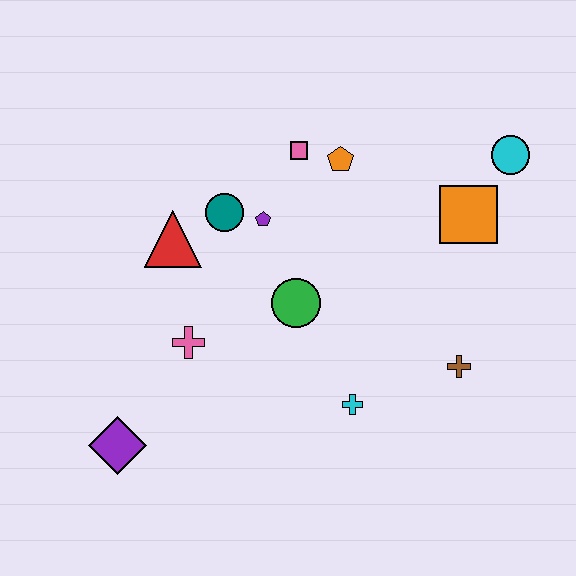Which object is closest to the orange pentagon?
The pink square is closest to the orange pentagon.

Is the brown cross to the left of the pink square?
No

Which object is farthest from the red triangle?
The cyan circle is farthest from the red triangle.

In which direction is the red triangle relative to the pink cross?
The red triangle is above the pink cross.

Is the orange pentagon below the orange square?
No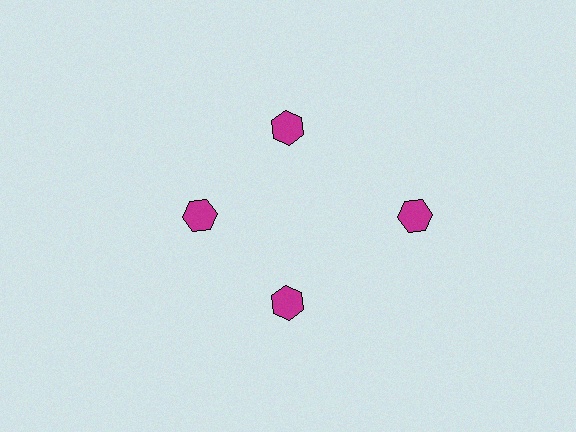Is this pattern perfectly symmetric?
No. The 4 magenta hexagons are arranged in a ring, but one element near the 3 o'clock position is pushed outward from the center, breaking the 4-fold rotational symmetry.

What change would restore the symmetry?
The symmetry would be restored by moving it inward, back onto the ring so that all 4 hexagons sit at equal angles and equal distance from the center.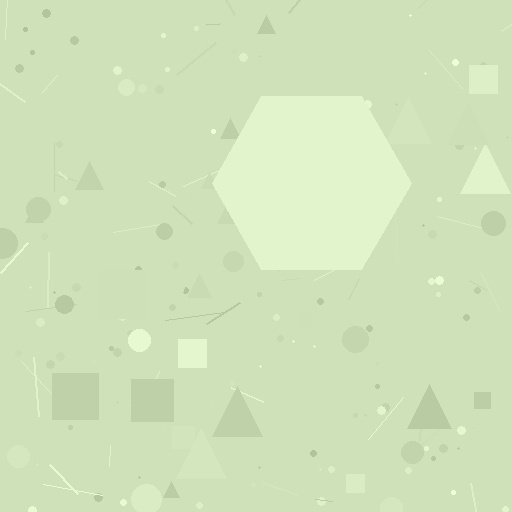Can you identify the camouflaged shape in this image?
The camouflaged shape is a hexagon.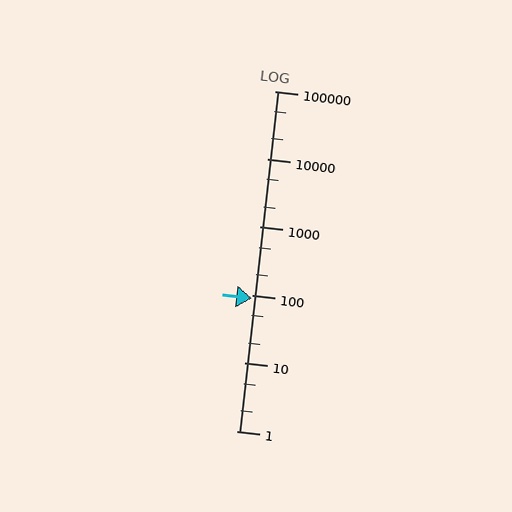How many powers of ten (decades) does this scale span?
The scale spans 5 decades, from 1 to 100000.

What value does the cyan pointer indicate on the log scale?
The pointer indicates approximately 88.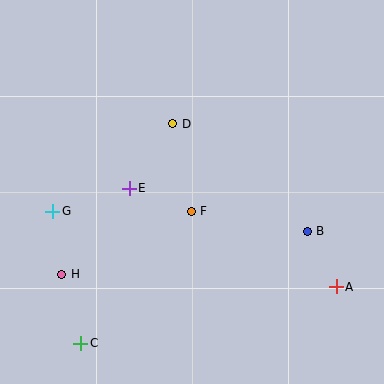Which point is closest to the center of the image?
Point F at (191, 211) is closest to the center.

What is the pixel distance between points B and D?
The distance between B and D is 172 pixels.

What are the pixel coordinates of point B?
Point B is at (307, 231).